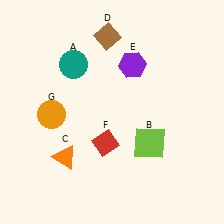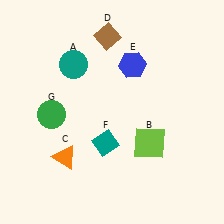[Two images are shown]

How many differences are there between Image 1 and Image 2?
There are 3 differences between the two images.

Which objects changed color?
E changed from purple to blue. F changed from red to teal. G changed from orange to green.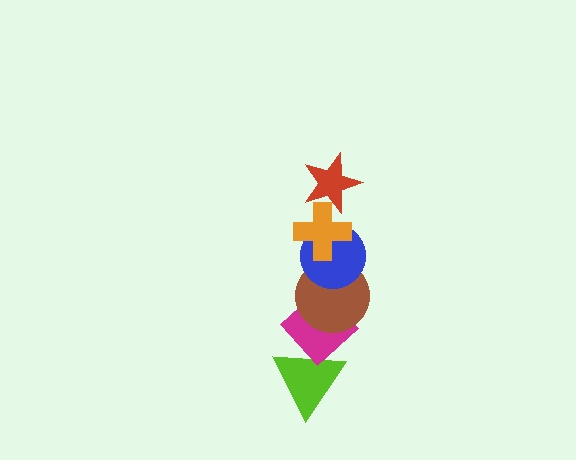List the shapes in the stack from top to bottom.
From top to bottom: the red star, the orange cross, the blue circle, the brown circle, the magenta diamond, the lime triangle.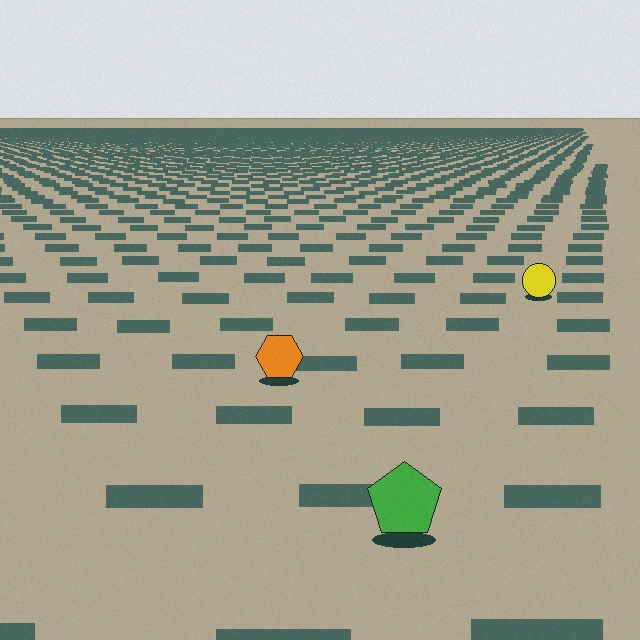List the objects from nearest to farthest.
From nearest to farthest: the green pentagon, the orange hexagon, the yellow circle.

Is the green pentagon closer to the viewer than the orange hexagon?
Yes. The green pentagon is closer — you can tell from the texture gradient: the ground texture is coarser near it.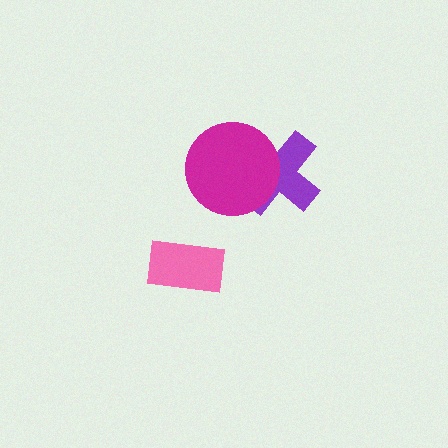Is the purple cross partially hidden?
Yes, it is partially covered by another shape.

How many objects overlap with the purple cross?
1 object overlaps with the purple cross.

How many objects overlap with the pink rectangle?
0 objects overlap with the pink rectangle.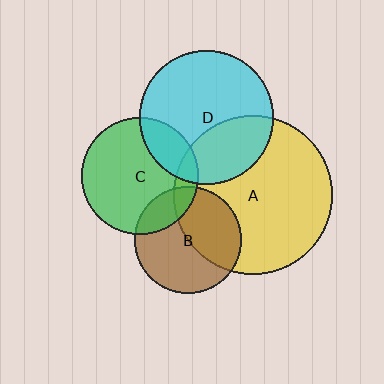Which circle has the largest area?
Circle A (yellow).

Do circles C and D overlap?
Yes.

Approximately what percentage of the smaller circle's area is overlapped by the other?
Approximately 20%.